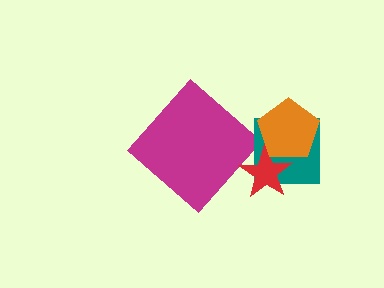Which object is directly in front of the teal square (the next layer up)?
The red star is directly in front of the teal square.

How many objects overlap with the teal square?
2 objects overlap with the teal square.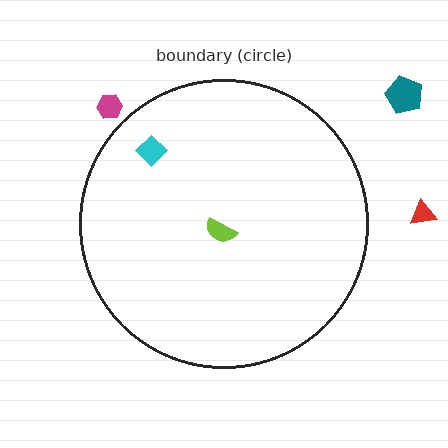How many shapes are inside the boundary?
2 inside, 3 outside.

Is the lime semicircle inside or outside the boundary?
Inside.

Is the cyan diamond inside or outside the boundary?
Inside.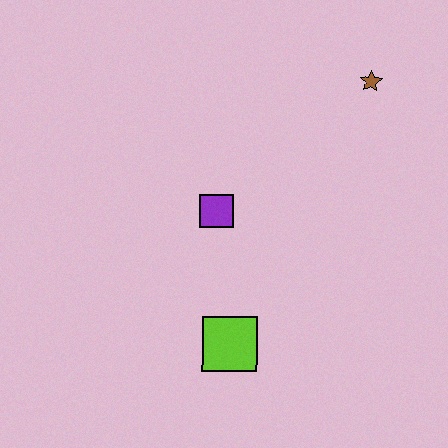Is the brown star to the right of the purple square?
Yes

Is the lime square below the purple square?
Yes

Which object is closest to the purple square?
The lime square is closest to the purple square.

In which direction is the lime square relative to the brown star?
The lime square is below the brown star.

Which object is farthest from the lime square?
The brown star is farthest from the lime square.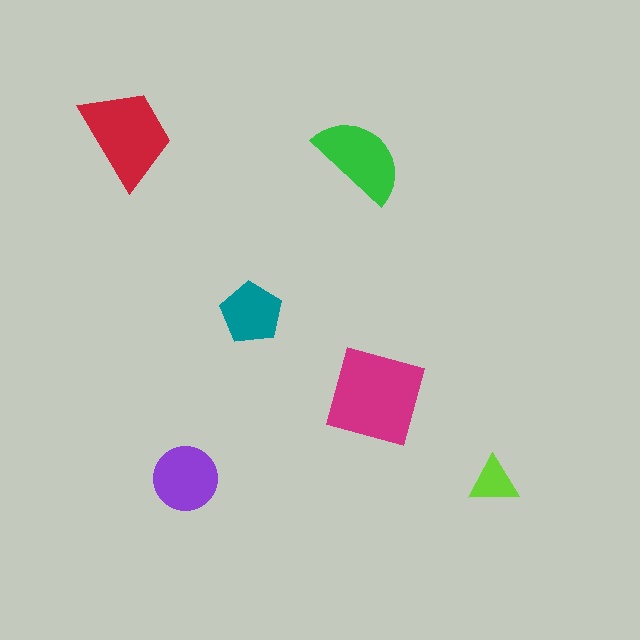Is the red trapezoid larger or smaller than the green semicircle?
Larger.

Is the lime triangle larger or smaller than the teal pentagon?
Smaller.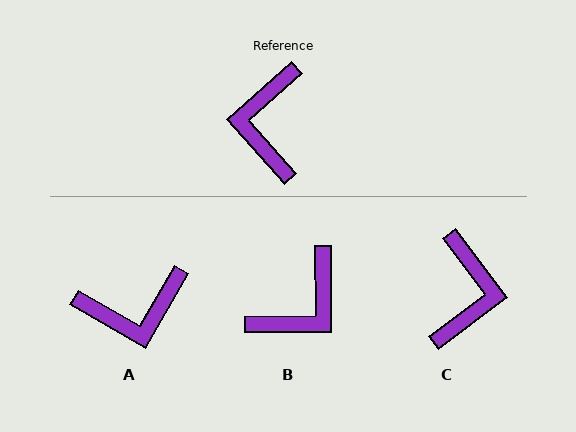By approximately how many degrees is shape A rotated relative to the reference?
Approximately 108 degrees counter-clockwise.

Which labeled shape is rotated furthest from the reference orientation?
C, about 175 degrees away.